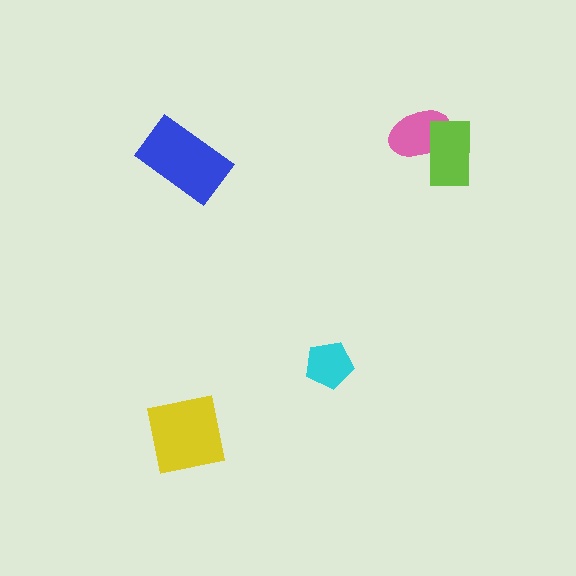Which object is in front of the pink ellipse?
The lime rectangle is in front of the pink ellipse.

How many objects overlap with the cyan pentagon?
0 objects overlap with the cyan pentagon.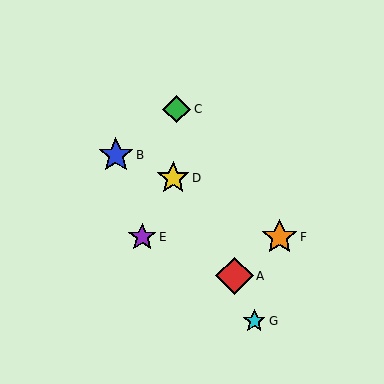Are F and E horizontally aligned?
Yes, both are at y≈237.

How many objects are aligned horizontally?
2 objects (E, F) are aligned horizontally.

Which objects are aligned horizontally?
Objects E, F are aligned horizontally.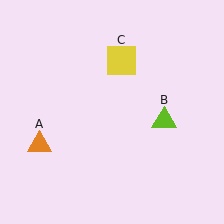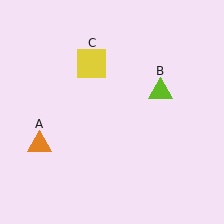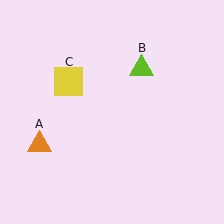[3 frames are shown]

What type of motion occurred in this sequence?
The lime triangle (object B), yellow square (object C) rotated counterclockwise around the center of the scene.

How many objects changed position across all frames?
2 objects changed position: lime triangle (object B), yellow square (object C).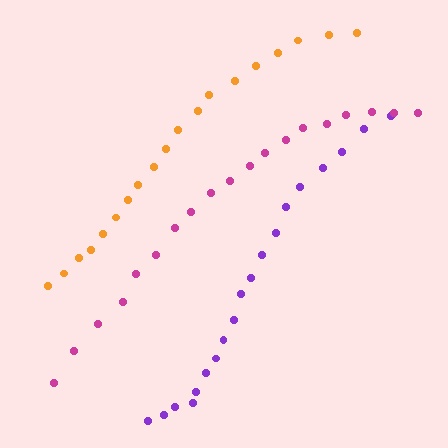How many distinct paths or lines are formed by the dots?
There are 3 distinct paths.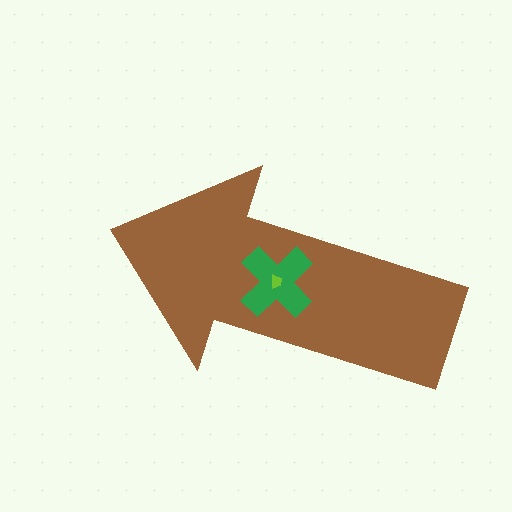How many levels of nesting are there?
3.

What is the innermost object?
The lime trapezoid.